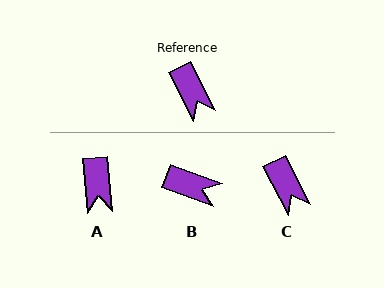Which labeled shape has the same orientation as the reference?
C.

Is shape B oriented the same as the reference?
No, it is off by about 43 degrees.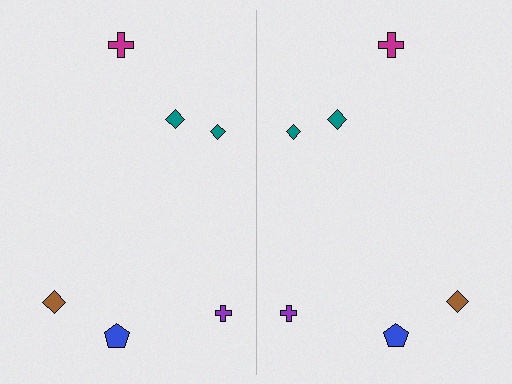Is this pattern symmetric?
Yes, this pattern has bilateral (reflection) symmetry.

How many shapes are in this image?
There are 12 shapes in this image.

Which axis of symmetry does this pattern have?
The pattern has a vertical axis of symmetry running through the center of the image.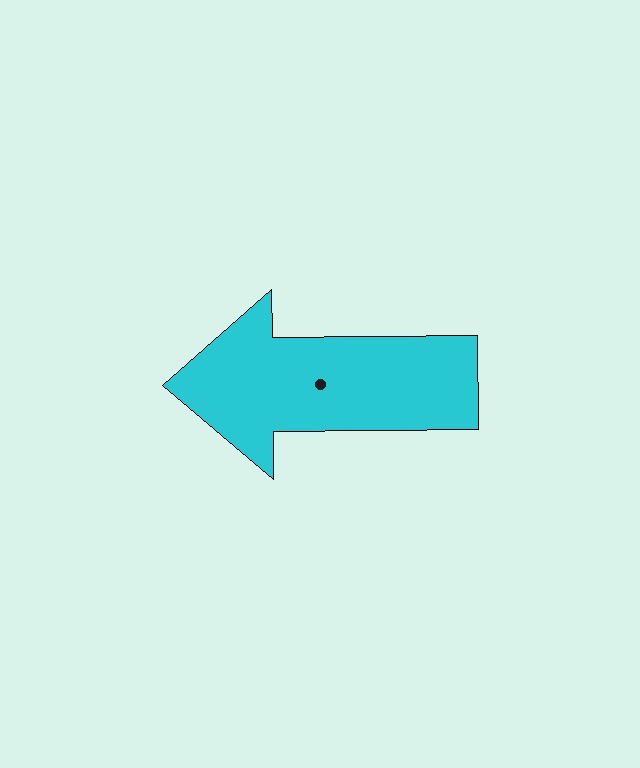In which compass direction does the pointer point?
West.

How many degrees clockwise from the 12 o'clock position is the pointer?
Approximately 269 degrees.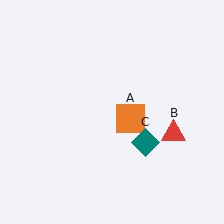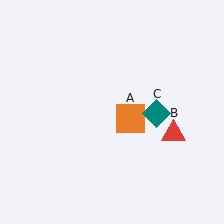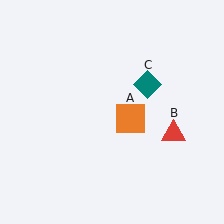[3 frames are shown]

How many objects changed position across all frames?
1 object changed position: teal diamond (object C).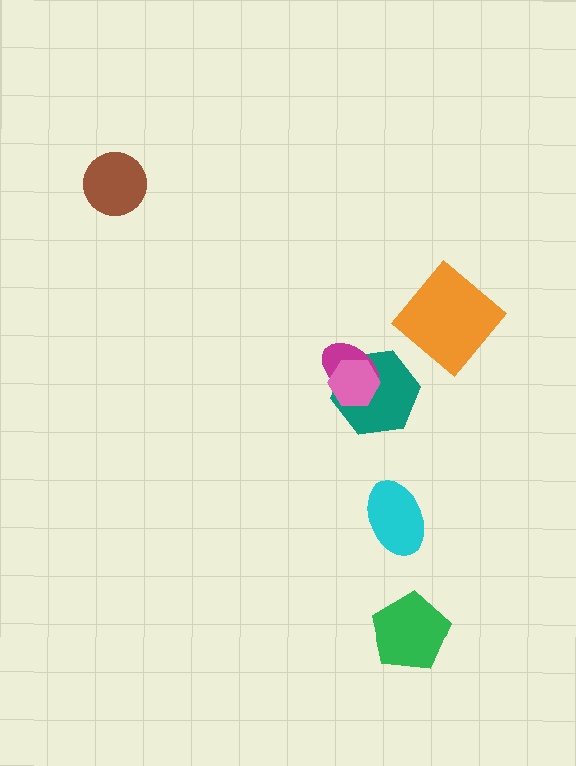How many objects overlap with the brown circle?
0 objects overlap with the brown circle.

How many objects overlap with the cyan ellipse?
0 objects overlap with the cyan ellipse.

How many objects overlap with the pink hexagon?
2 objects overlap with the pink hexagon.